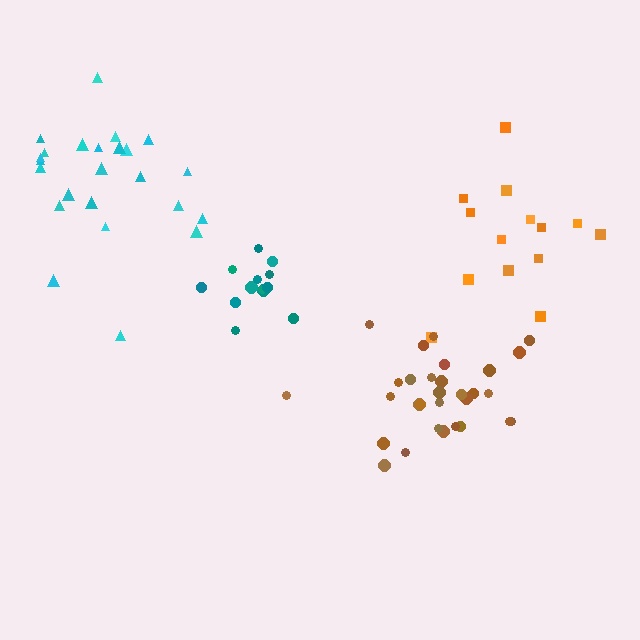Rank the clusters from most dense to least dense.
teal, brown, orange, cyan.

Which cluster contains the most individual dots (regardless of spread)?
Brown (30).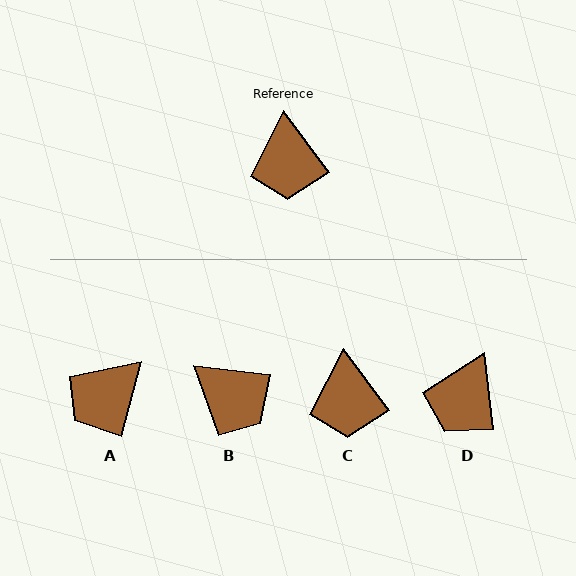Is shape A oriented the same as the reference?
No, it is off by about 51 degrees.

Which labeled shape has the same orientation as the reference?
C.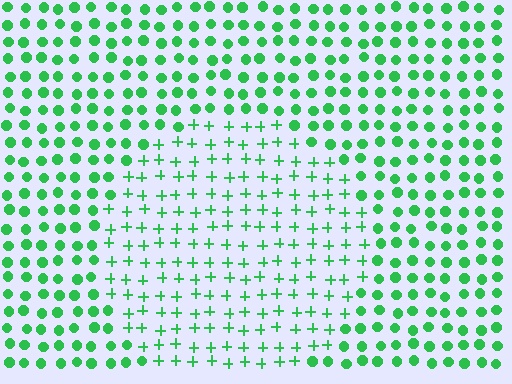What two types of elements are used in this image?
The image uses plus signs inside the circle region and circles outside it.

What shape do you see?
I see a circle.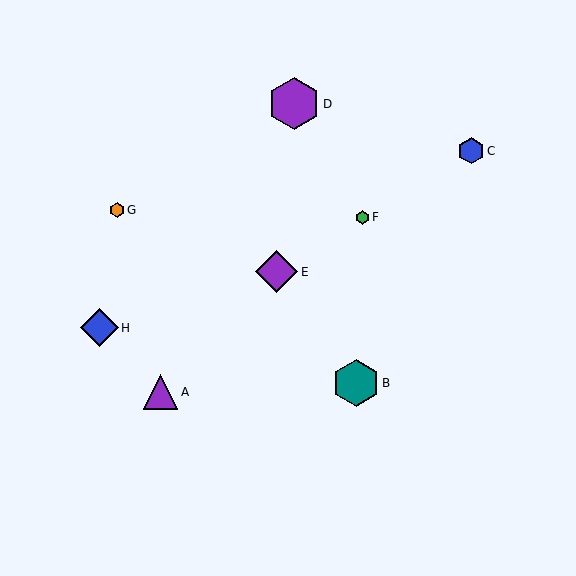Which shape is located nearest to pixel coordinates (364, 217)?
The green hexagon (labeled F) at (362, 217) is nearest to that location.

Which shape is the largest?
The purple hexagon (labeled D) is the largest.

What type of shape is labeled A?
Shape A is a purple triangle.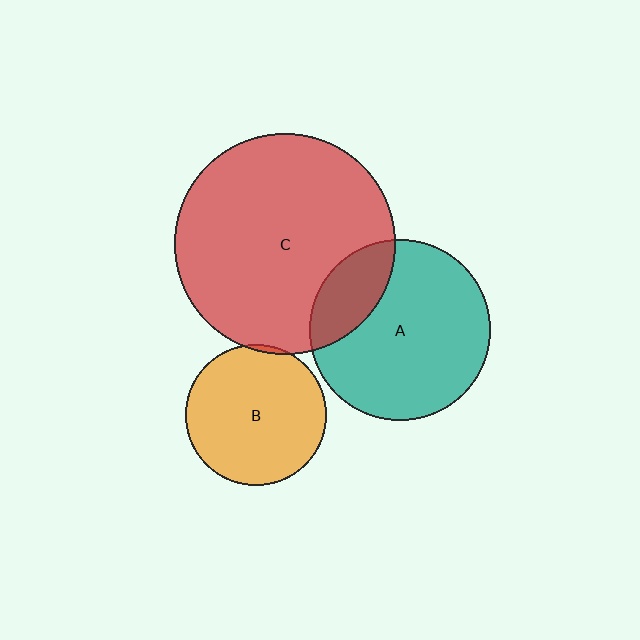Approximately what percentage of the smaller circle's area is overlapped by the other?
Approximately 5%.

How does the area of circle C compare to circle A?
Approximately 1.5 times.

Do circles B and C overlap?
Yes.